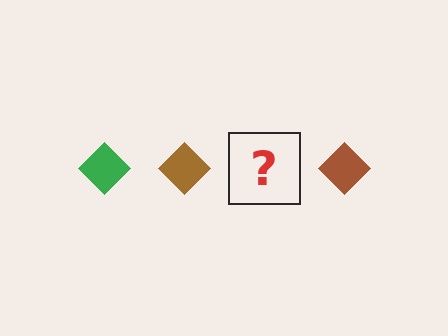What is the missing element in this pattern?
The missing element is a green diamond.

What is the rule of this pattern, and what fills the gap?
The rule is that the pattern cycles through green, brown diamonds. The gap should be filled with a green diamond.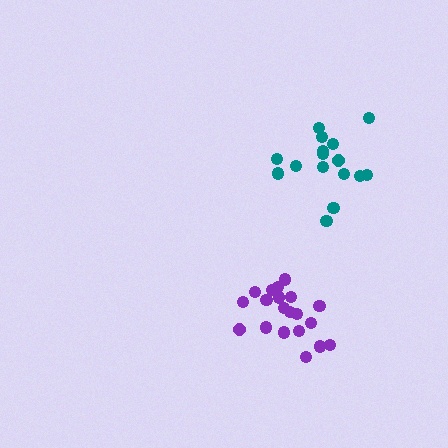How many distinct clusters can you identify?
There are 2 distinct clusters.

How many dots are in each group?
Group 1: 16 dots, Group 2: 20 dots (36 total).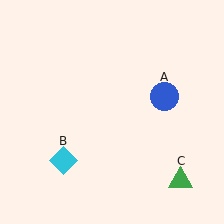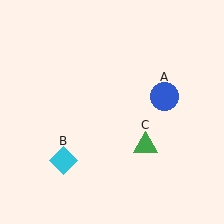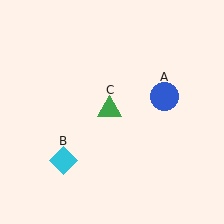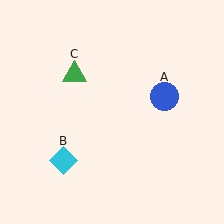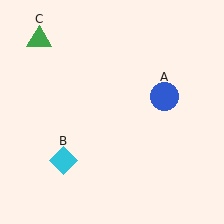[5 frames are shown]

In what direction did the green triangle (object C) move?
The green triangle (object C) moved up and to the left.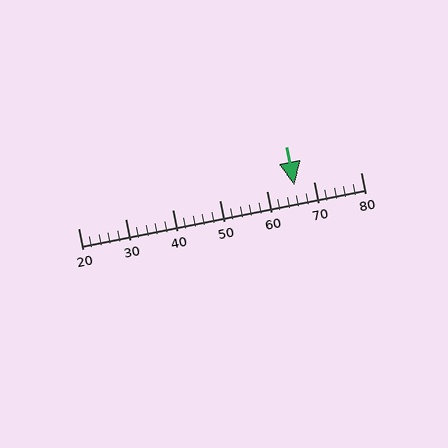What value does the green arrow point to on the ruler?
The green arrow points to approximately 66.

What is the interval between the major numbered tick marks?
The major tick marks are spaced 10 units apart.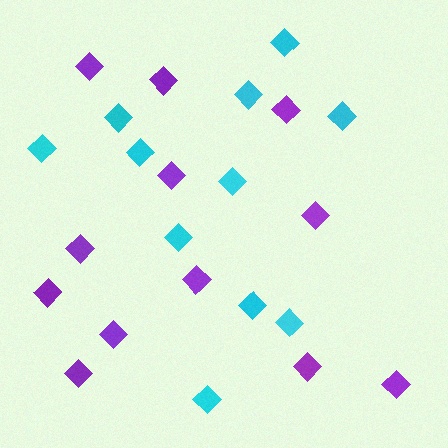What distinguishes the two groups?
There are 2 groups: one group of cyan diamonds (11) and one group of purple diamonds (12).